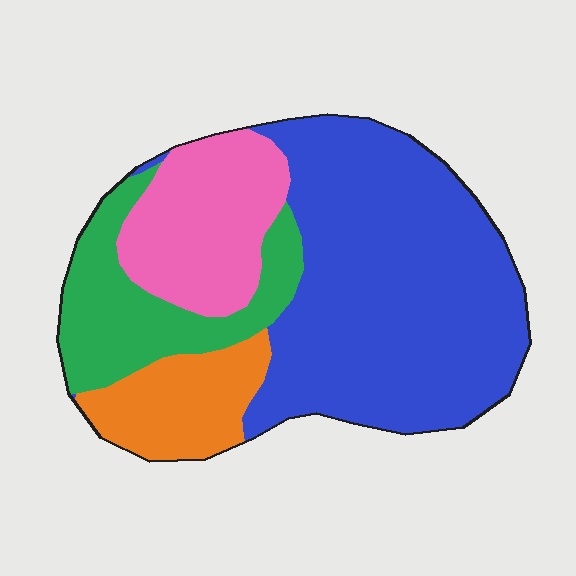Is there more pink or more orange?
Pink.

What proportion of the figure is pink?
Pink takes up about one sixth (1/6) of the figure.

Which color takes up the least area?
Orange, at roughly 10%.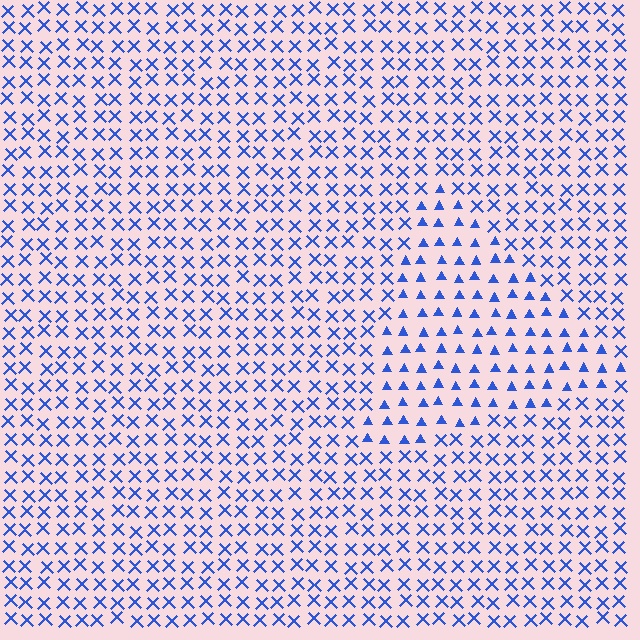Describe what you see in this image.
The image is filled with small blue elements arranged in a uniform grid. A triangle-shaped region contains triangles, while the surrounding area contains X marks. The boundary is defined purely by the change in element shape.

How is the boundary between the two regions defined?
The boundary is defined by a change in element shape: triangles inside vs. X marks outside. All elements share the same color and spacing.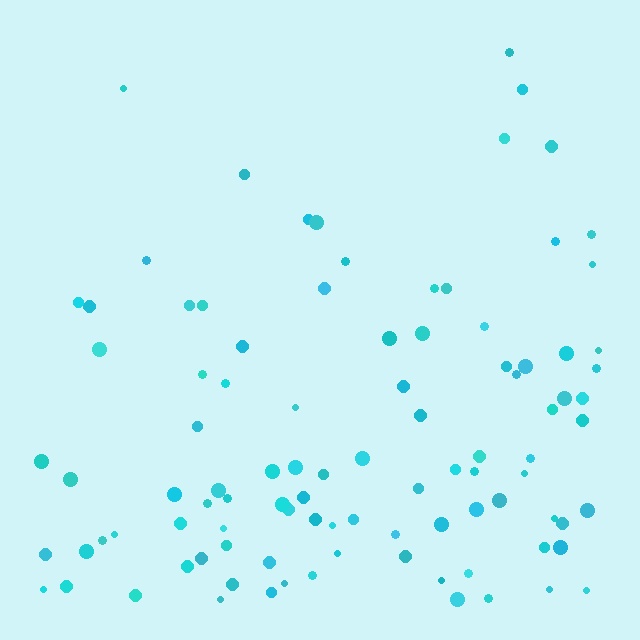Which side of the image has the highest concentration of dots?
The bottom.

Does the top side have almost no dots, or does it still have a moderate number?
Still a moderate number, just noticeably fewer than the bottom.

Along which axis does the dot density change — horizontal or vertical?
Vertical.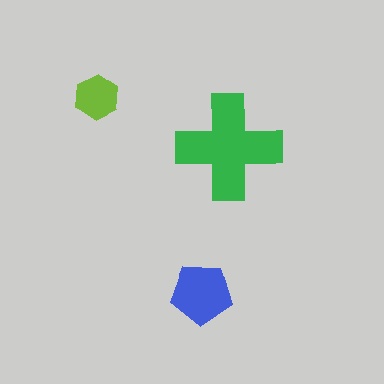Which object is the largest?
The green cross.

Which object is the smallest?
The lime hexagon.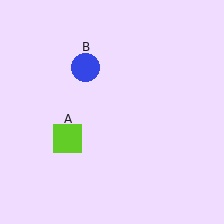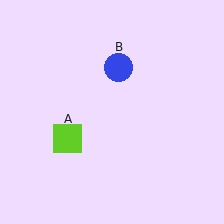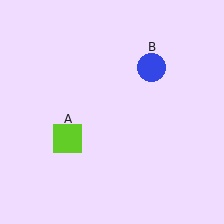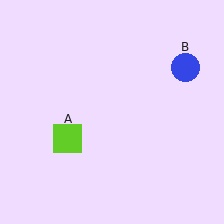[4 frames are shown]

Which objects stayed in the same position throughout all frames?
Lime square (object A) remained stationary.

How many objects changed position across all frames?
1 object changed position: blue circle (object B).